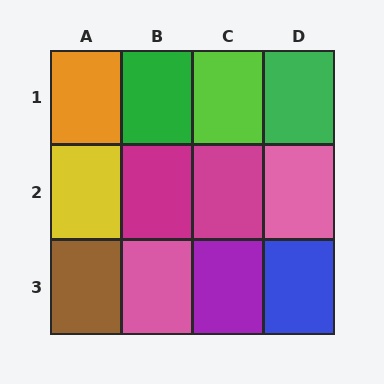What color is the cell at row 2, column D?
Pink.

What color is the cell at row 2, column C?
Magenta.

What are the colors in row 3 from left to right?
Brown, pink, purple, blue.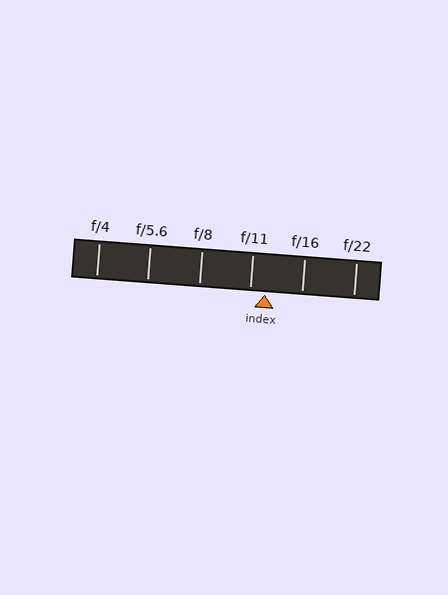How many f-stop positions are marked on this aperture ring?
There are 6 f-stop positions marked.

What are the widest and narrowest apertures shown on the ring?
The widest aperture shown is f/4 and the narrowest is f/22.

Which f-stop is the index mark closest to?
The index mark is closest to f/11.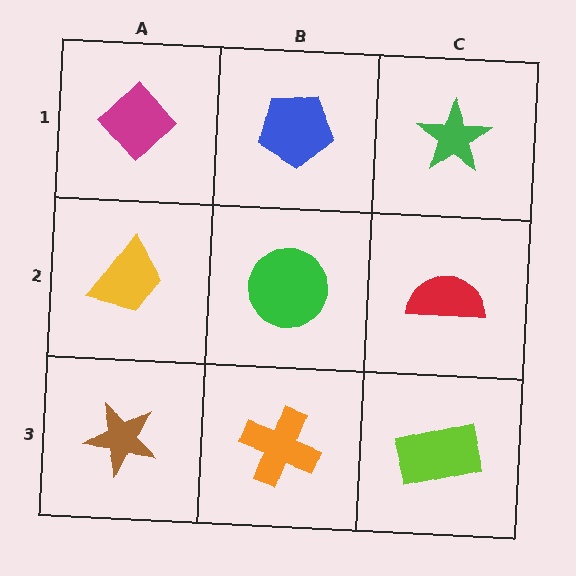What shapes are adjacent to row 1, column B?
A green circle (row 2, column B), a magenta diamond (row 1, column A), a green star (row 1, column C).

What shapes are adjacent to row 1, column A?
A yellow trapezoid (row 2, column A), a blue pentagon (row 1, column B).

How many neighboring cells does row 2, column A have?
3.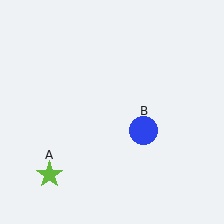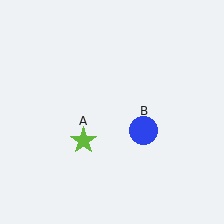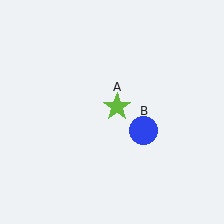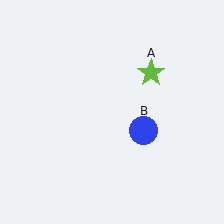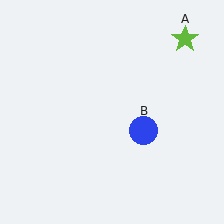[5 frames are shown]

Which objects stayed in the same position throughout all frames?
Blue circle (object B) remained stationary.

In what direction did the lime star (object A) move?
The lime star (object A) moved up and to the right.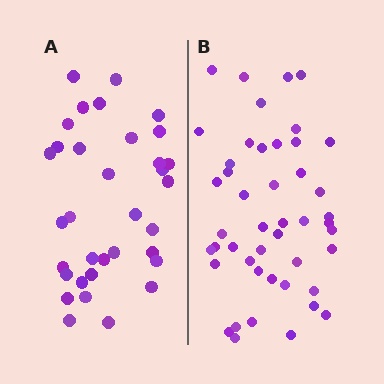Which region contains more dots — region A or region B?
Region B (the right region) has more dots.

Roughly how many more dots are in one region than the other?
Region B has roughly 12 or so more dots than region A.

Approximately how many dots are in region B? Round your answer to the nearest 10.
About 50 dots. (The exact count is 46, which rounds to 50.)